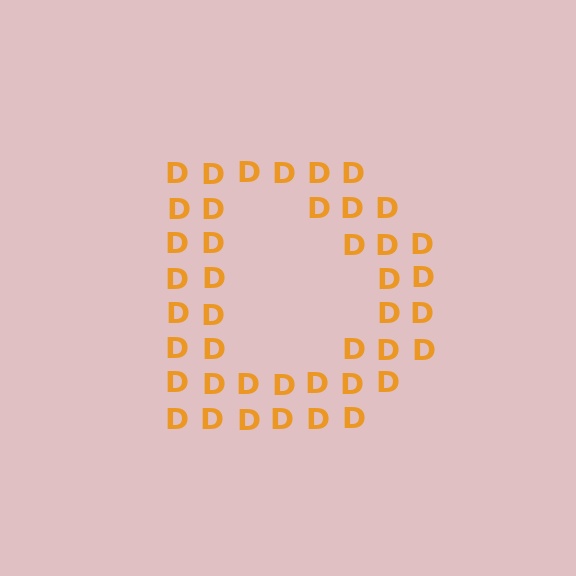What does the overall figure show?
The overall figure shows the letter D.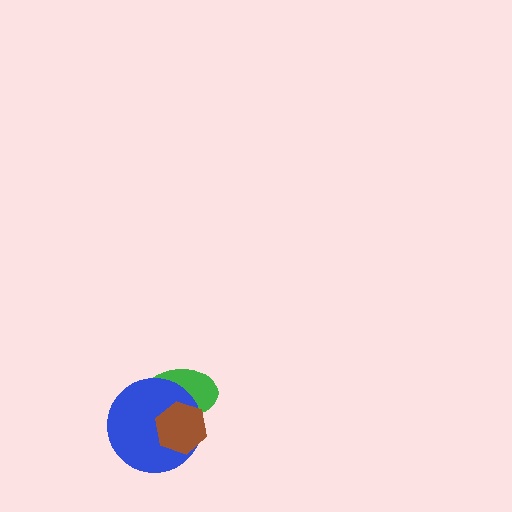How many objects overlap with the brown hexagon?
2 objects overlap with the brown hexagon.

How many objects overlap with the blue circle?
2 objects overlap with the blue circle.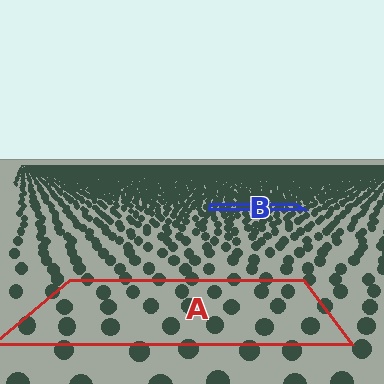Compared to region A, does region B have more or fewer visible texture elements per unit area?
Region B has more texture elements per unit area — they are packed more densely because it is farther away.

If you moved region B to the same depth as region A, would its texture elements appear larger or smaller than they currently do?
They would appear larger. At a closer depth, the same texture elements are projected at a bigger on-screen size.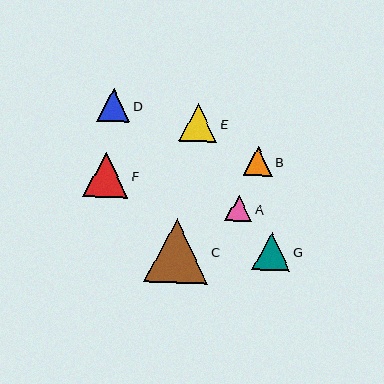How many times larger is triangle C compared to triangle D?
Triangle C is approximately 2.0 times the size of triangle D.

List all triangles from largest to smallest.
From largest to smallest: C, F, E, G, D, B, A.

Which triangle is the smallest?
Triangle A is the smallest with a size of approximately 27 pixels.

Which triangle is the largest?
Triangle C is the largest with a size of approximately 64 pixels.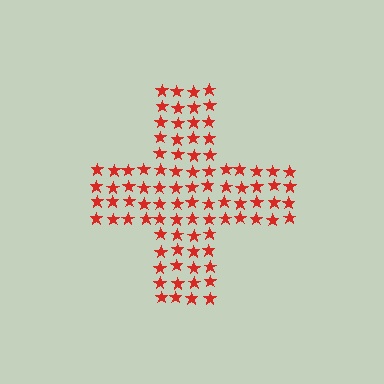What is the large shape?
The large shape is a cross.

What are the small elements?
The small elements are stars.